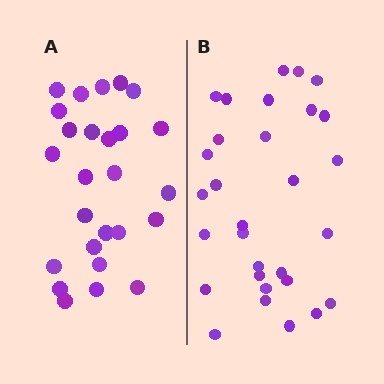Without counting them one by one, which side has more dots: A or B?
Region B (the right region) has more dots.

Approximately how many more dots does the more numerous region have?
Region B has about 4 more dots than region A.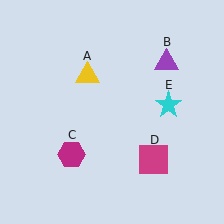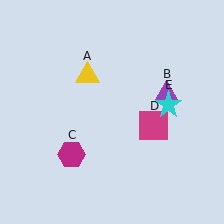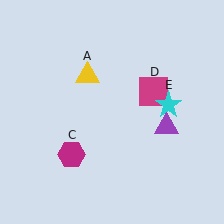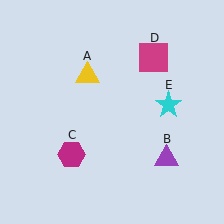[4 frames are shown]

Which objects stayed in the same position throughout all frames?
Yellow triangle (object A) and magenta hexagon (object C) and cyan star (object E) remained stationary.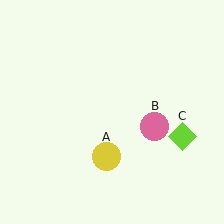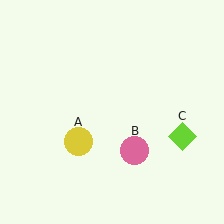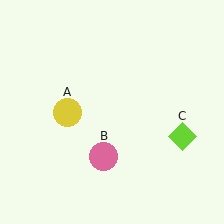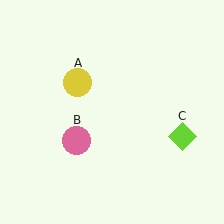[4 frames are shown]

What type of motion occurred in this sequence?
The yellow circle (object A), pink circle (object B) rotated clockwise around the center of the scene.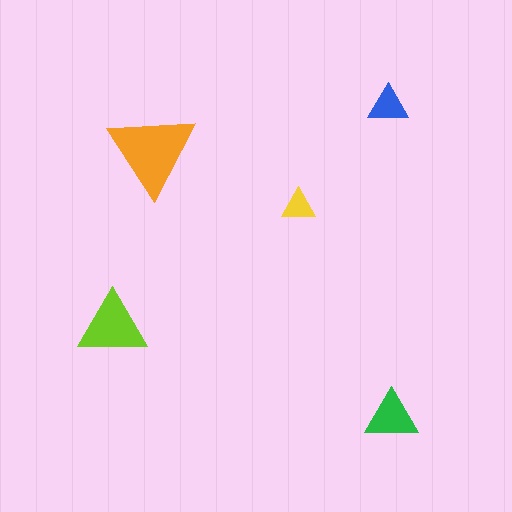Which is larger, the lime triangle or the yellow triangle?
The lime one.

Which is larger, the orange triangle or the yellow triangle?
The orange one.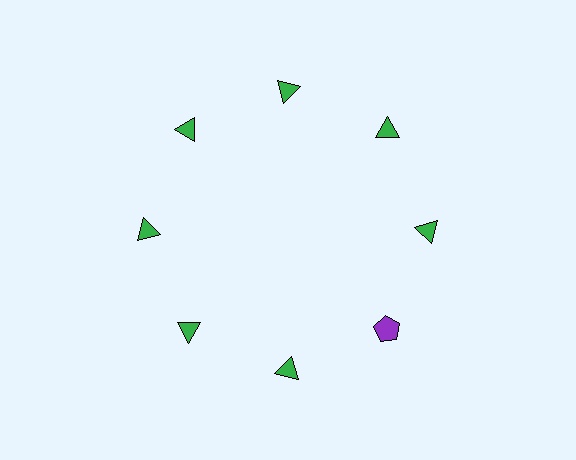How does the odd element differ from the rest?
It differs in both color (purple instead of green) and shape (pentagon instead of triangle).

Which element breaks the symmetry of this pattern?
The purple pentagon at roughly the 4 o'clock position breaks the symmetry. All other shapes are green triangles.